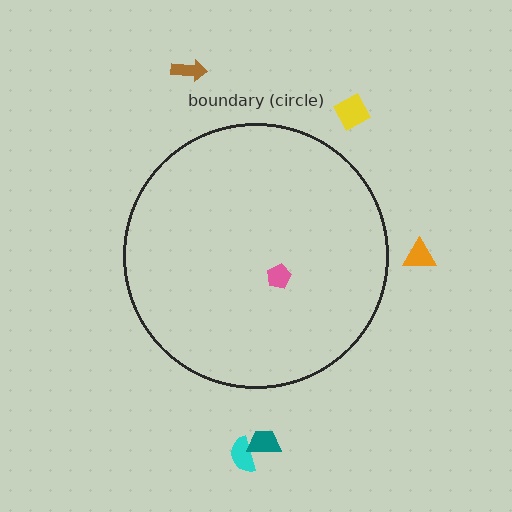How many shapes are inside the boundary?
1 inside, 5 outside.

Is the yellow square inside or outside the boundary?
Outside.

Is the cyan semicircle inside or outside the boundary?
Outside.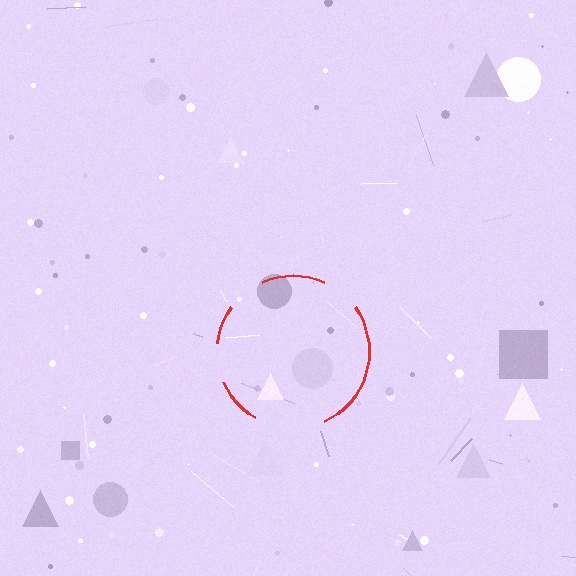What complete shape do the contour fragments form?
The contour fragments form a circle.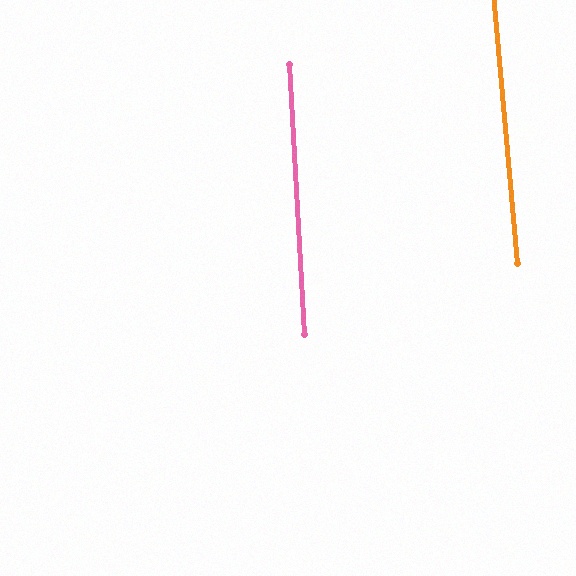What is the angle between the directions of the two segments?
Approximately 2 degrees.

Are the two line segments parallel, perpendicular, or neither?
Parallel — their directions differ by only 1.7°.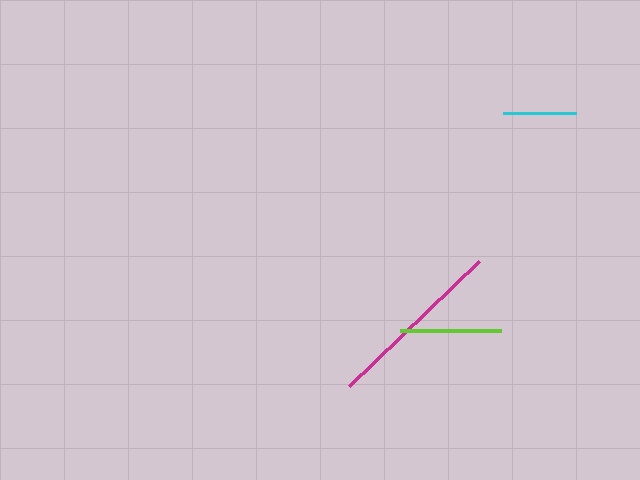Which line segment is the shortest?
The cyan line is the shortest at approximately 73 pixels.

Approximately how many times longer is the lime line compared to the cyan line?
The lime line is approximately 1.4 times the length of the cyan line.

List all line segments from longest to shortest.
From longest to shortest: magenta, lime, cyan.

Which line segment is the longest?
The magenta line is the longest at approximately 180 pixels.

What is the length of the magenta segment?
The magenta segment is approximately 180 pixels long.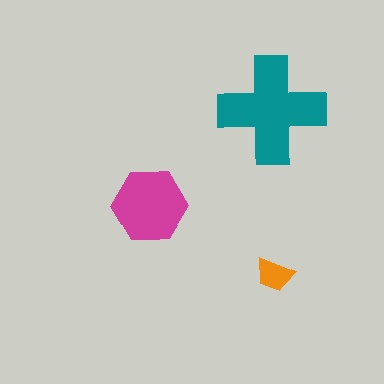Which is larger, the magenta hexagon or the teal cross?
The teal cross.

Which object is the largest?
The teal cross.